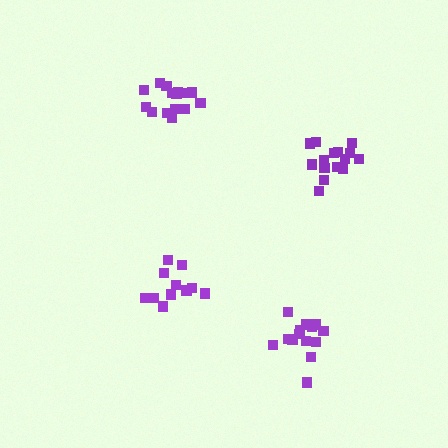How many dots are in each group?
Group 1: 14 dots, Group 2: 15 dots, Group 3: 11 dots, Group 4: 15 dots (55 total).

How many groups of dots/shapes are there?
There are 4 groups.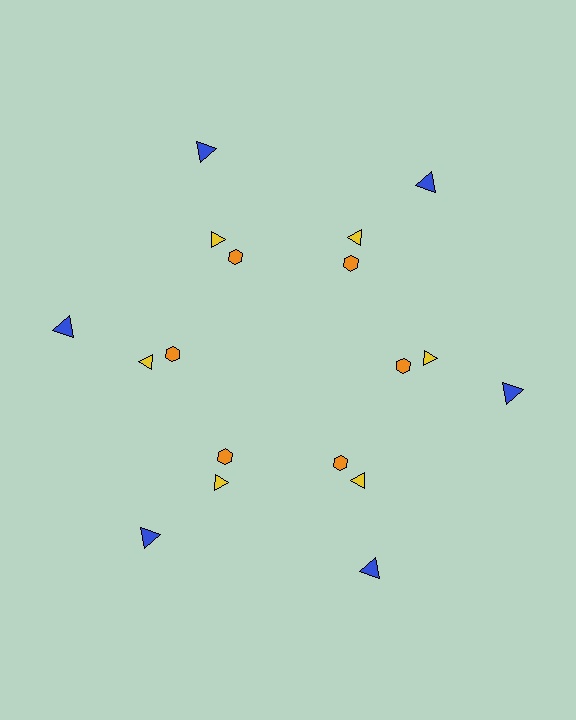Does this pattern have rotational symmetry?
Yes, this pattern has 6-fold rotational symmetry. It looks the same after rotating 60 degrees around the center.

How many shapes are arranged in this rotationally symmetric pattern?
There are 18 shapes, arranged in 6 groups of 3.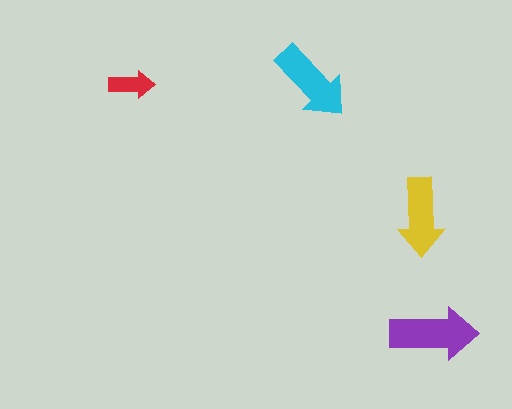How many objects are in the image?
There are 4 objects in the image.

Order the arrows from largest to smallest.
the purple one, the cyan one, the yellow one, the red one.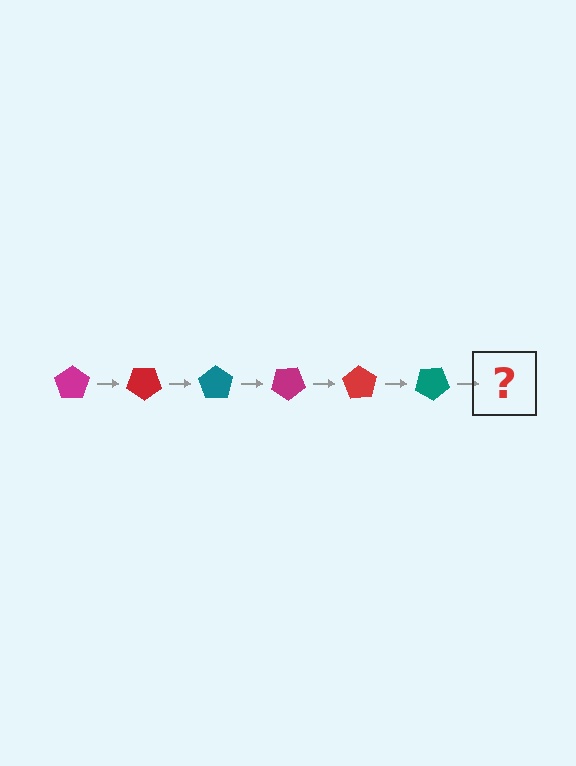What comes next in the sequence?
The next element should be a magenta pentagon, rotated 210 degrees from the start.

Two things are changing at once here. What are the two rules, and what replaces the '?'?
The two rules are that it rotates 35 degrees each step and the color cycles through magenta, red, and teal. The '?' should be a magenta pentagon, rotated 210 degrees from the start.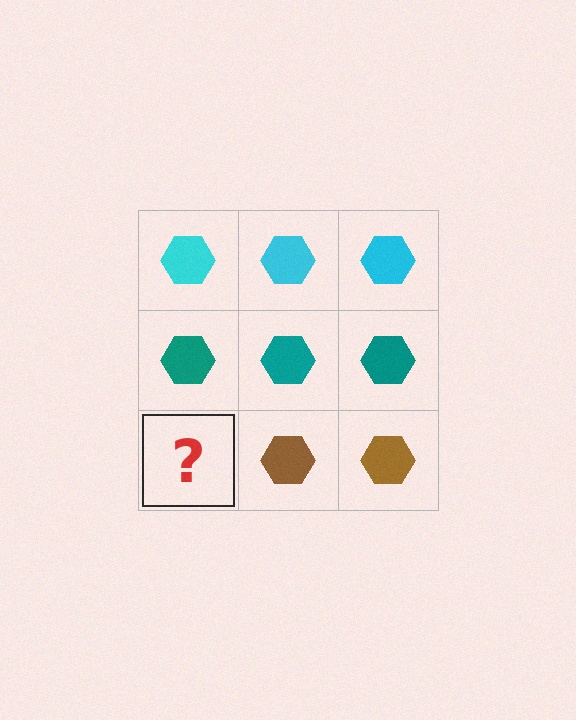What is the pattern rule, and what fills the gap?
The rule is that each row has a consistent color. The gap should be filled with a brown hexagon.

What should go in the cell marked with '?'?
The missing cell should contain a brown hexagon.